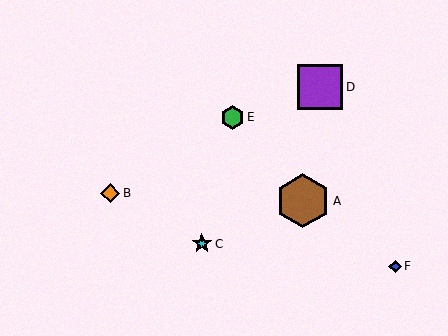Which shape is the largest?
The brown hexagon (labeled A) is the largest.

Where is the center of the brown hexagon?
The center of the brown hexagon is at (303, 201).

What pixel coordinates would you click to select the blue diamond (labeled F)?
Click at (395, 266) to select the blue diamond F.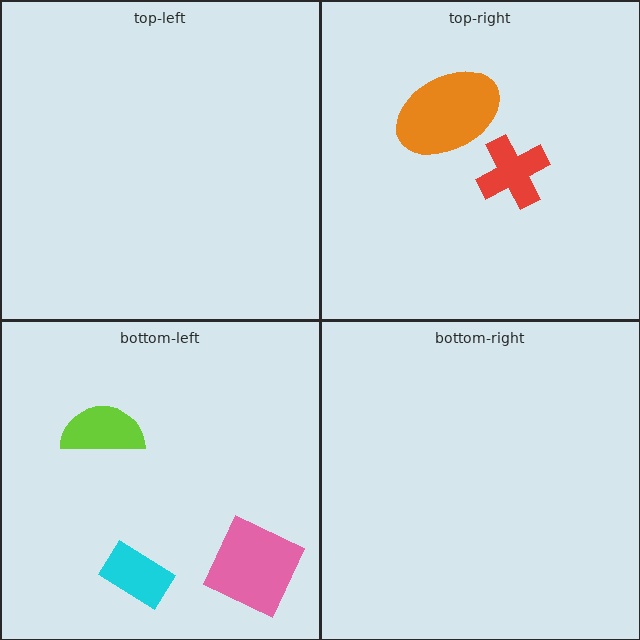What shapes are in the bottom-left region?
The lime semicircle, the cyan rectangle, the pink diamond.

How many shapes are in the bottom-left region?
3.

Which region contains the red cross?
The top-right region.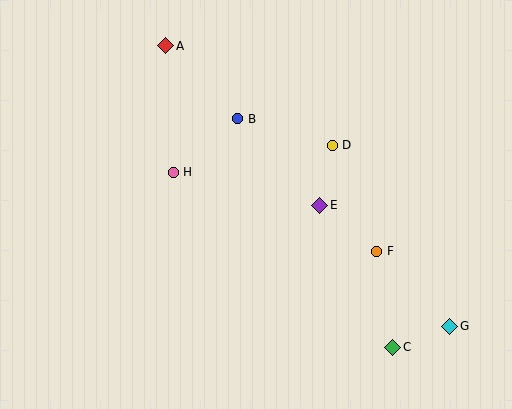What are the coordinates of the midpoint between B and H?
The midpoint between B and H is at (205, 145).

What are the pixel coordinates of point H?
Point H is at (173, 172).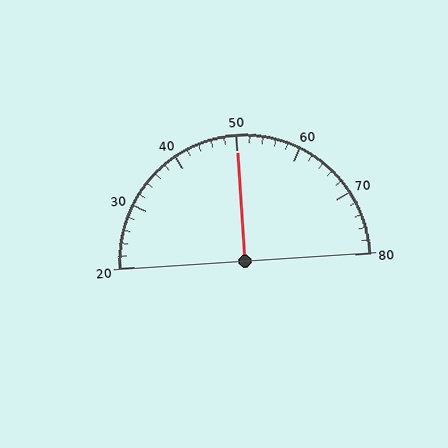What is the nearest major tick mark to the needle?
The nearest major tick mark is 50.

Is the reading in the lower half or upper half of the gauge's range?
The reading is in the upper half of the range (20 to 80).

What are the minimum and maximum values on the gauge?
The gauge ranges from 20 to 80.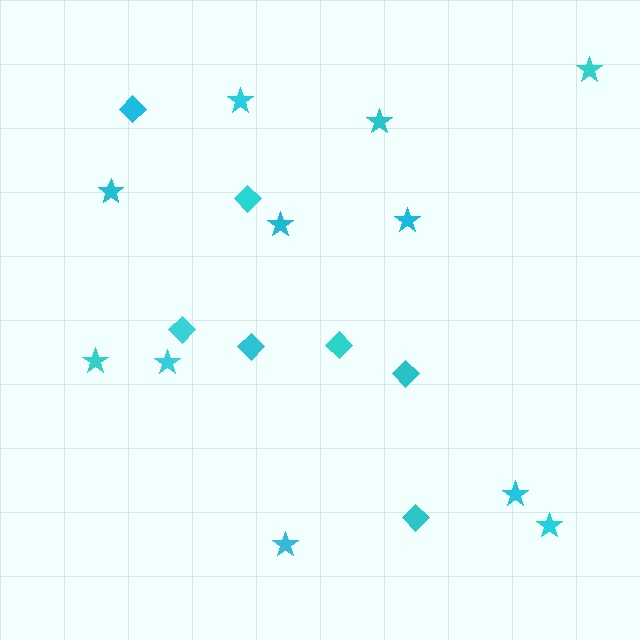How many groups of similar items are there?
There are 2 groups: one group of diamonds (7) and one group of stars (11).